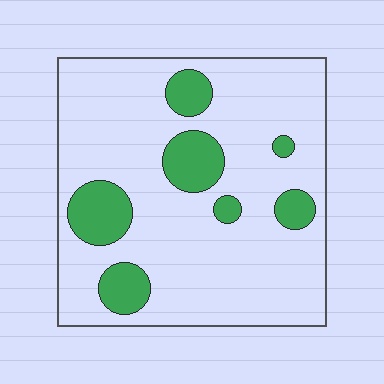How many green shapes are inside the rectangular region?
7.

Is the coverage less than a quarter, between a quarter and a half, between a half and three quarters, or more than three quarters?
Less than a quarter.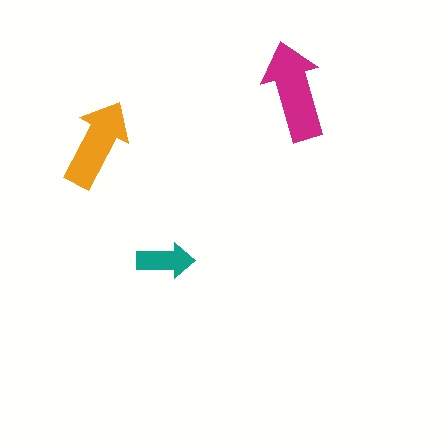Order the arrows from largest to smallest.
the magenta one, the orange one, the teal one.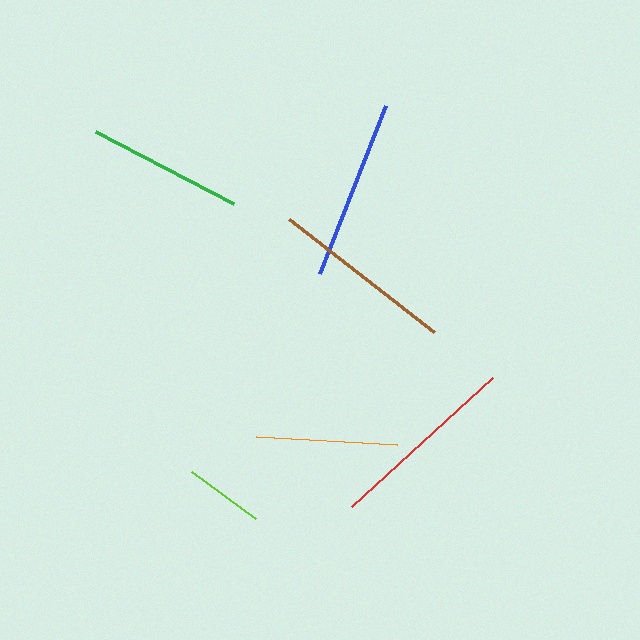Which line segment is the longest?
The red line is the longest at approximately 191 pixels.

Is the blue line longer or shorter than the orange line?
The blue line is longer than the orange line.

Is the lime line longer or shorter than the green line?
The green line is longer than the lime line.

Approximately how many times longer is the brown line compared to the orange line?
The brown line is approximately 1.3 times the length of the orange line.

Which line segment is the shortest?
The lime line is the shortest at approximately 79 pixels.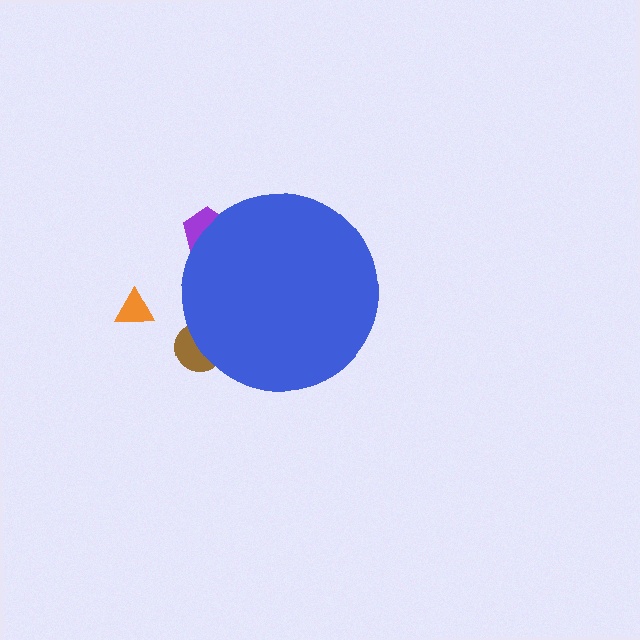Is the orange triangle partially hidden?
No, the orange triangle is fully visible.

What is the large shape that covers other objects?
A blue circle.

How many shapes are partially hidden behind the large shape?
2 shapes are partially hidden.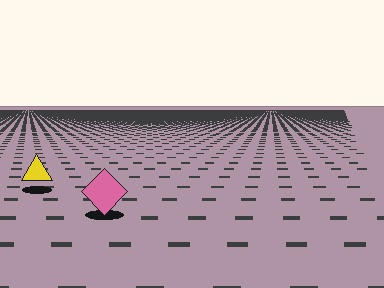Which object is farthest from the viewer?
The yellow triangle is farthest from the viewer. It appears smaller and the ground texture around it is denser.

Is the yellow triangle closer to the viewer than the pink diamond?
No. The pink diamond is closer — you can tell from the texture gradient: the ground texture is coarser near it.